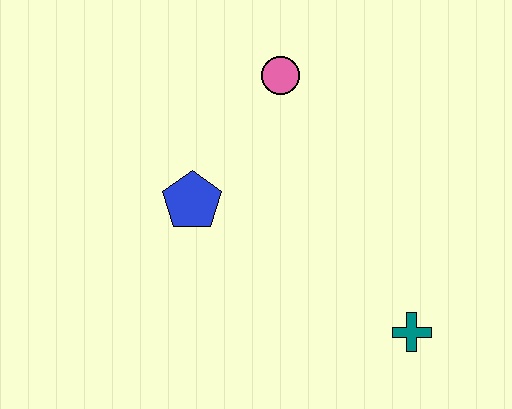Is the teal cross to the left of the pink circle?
No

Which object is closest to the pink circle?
The blue pentagon is closest to the pink circle.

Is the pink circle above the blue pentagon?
Yes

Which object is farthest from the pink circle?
The teal cross is farthest from the pink circle.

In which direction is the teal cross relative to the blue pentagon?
The teal cross is to the right of the blue pentagon.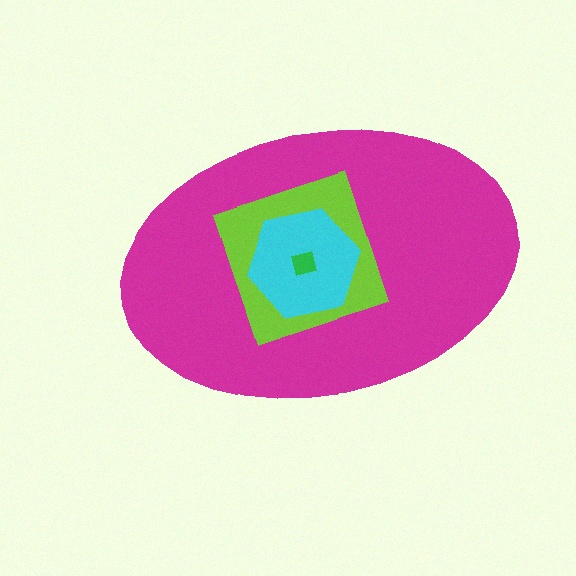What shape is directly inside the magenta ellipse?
The lime square.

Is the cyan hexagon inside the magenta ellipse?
Yes.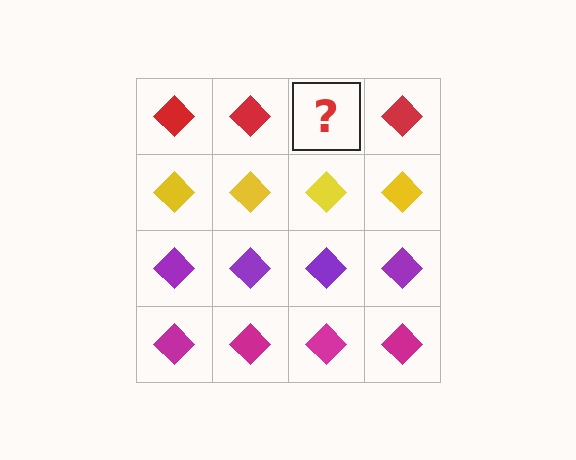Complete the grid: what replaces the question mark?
The question mark should be replaced with a red diamond.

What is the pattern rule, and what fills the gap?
The rule is that each row has a consistent color. The gap should be filled with a red diamond.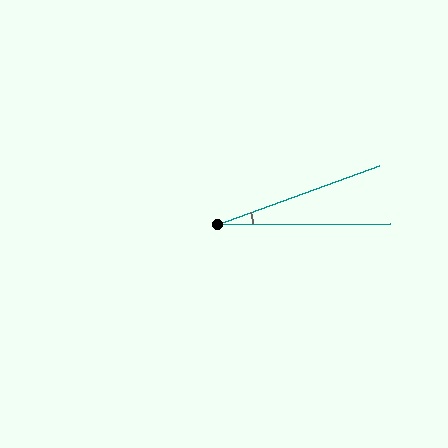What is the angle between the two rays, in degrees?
Approximately 20 degrees.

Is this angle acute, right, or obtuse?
It is acute.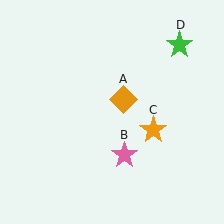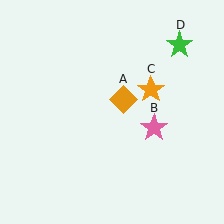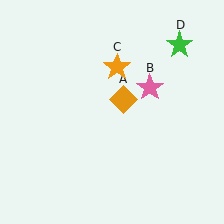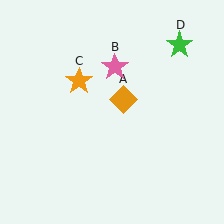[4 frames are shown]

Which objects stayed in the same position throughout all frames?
Orange diamond (object A) and green star (object D) remained stationary.